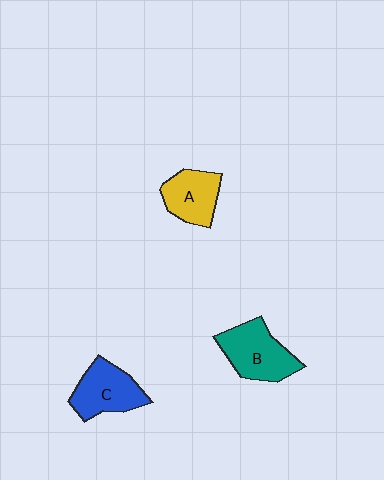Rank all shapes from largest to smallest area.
From largest to smallest: B (teal), C (blue), A (yellow).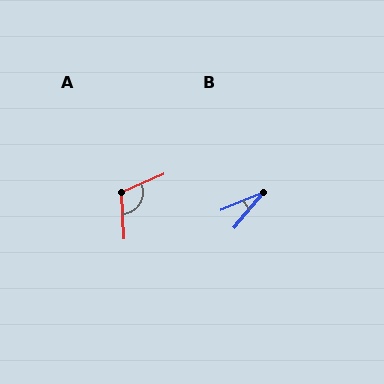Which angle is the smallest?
B, at approximately 28 degrees.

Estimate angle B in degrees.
Approximately 28 degrees.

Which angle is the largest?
A, at approximately 110 degrees.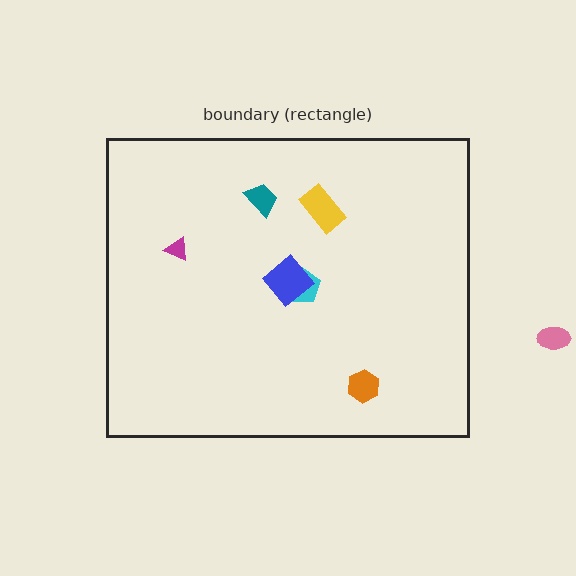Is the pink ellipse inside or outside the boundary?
Outside.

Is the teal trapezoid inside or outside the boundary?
Inside.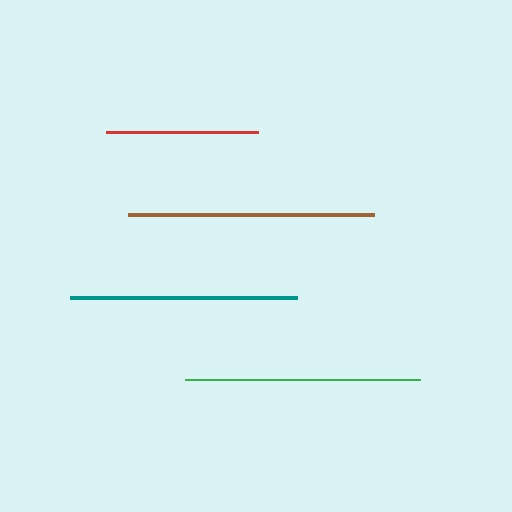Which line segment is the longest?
The brown line is the longest at approximately 246 pixels.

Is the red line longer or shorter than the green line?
The green line is longer than the red line.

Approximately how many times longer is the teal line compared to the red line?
The teal line is approximately 1.5 times the length of the red line.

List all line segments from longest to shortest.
From longest to shortest: brown, green, teal, red.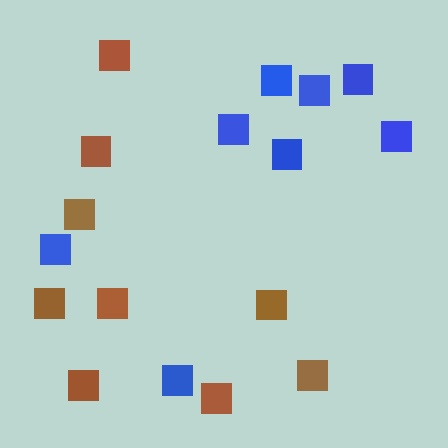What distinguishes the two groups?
There are 2 groups: one group of blue squares (8) and one group of brown squares (9).